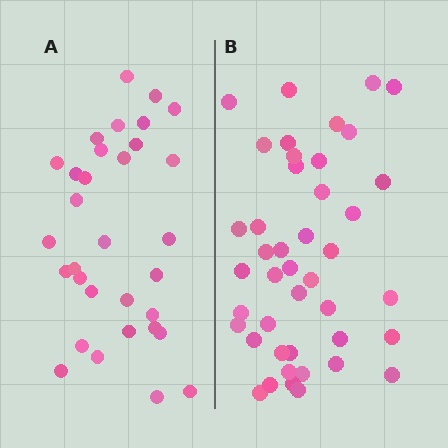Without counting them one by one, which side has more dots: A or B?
Region B (the right region) has more dots.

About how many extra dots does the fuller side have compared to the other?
Region B has roughly 12 or so more dots than region A.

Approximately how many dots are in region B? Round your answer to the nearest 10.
About 40 dots. (The exact count is 43, which rounds to 40.)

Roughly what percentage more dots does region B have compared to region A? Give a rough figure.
About 35% more.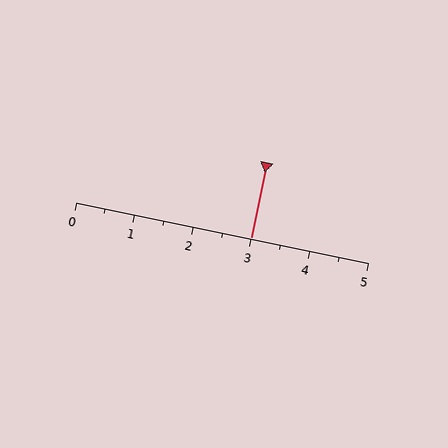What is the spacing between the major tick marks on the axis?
The major ticks are spaced 1 apart.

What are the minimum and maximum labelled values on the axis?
The axis runs from 0 to 5.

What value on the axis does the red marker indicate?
The marker indicates approximately 3.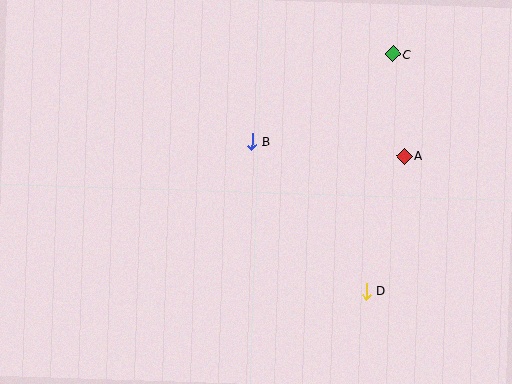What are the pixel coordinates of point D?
Point D is at (366, 291).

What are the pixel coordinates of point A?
Point A is at (404, 156).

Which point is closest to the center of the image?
Point B at (252, 141) is closest to the center.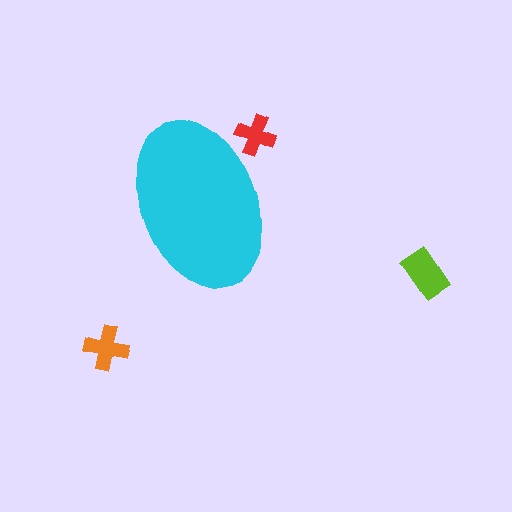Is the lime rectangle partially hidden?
No, the lime rectangle is fully visible.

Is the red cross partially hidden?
Yes, the red cross is partially hidden behind the cyan ellipse.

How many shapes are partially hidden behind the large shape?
1 shape is partially hidden.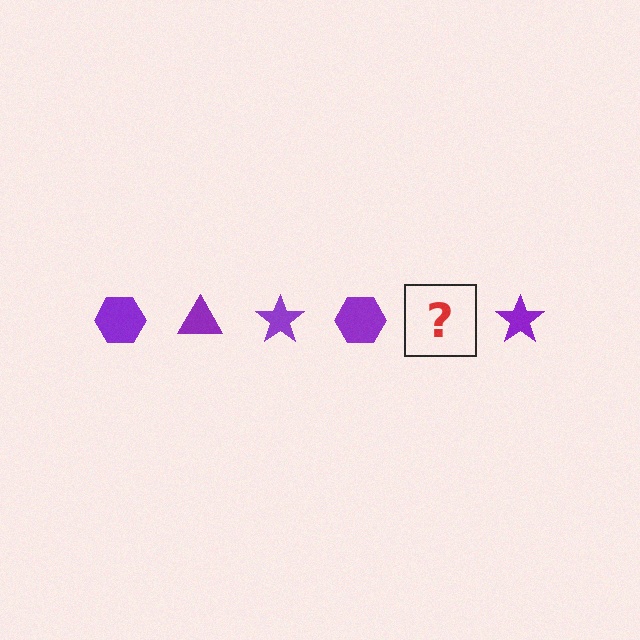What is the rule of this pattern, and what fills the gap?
The rule is that the pattern cycles through hexagon, triangle, star shapes in purple. The gap should be filled with a purple triangle.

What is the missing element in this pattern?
The missing element is a purple triangle.